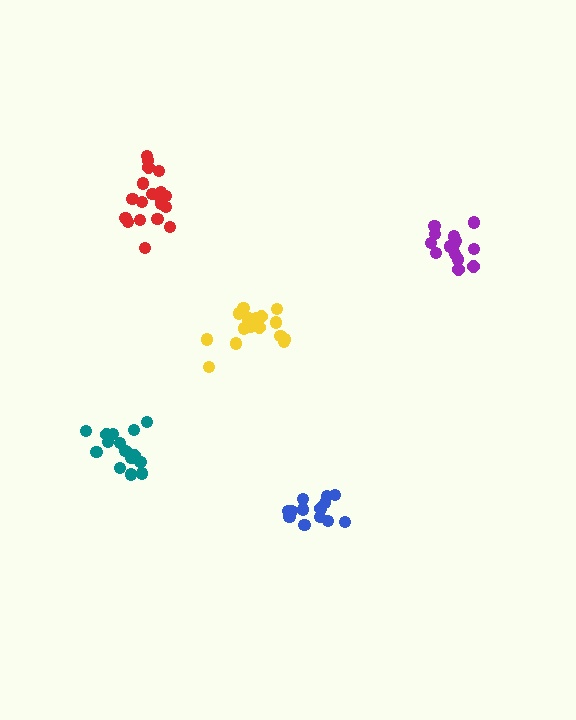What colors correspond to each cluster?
The clusters are colored: red, purple, teal, yellow, blue.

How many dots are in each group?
Group 1: 20 dots, Group 2: 14 dots, Group 3: 16 dots, Group 4: 17 dots, Group 5: 14 dots (81 total).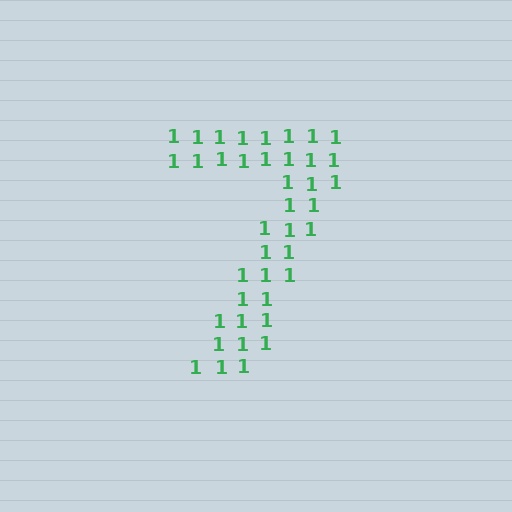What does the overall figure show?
The overall figure shows the digit 7.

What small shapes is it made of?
It is made of small digit 1's.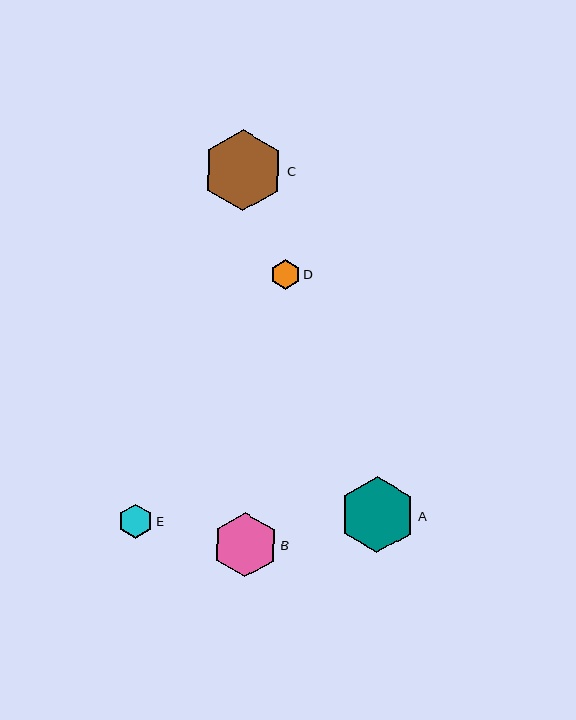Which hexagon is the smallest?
Hexagon D is the smallest with a size of approximately 30 pixels.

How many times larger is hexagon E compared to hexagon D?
Hexagon E is approximately 1.2 times the size of hexagon D.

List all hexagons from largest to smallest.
From largest to smallest: C, A, B, E, D.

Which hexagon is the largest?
Hexagon C is the largest with a size of approximately 80 pixels.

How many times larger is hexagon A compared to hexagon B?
Hexagon A is approximately 1.2 times the size of hexagon B.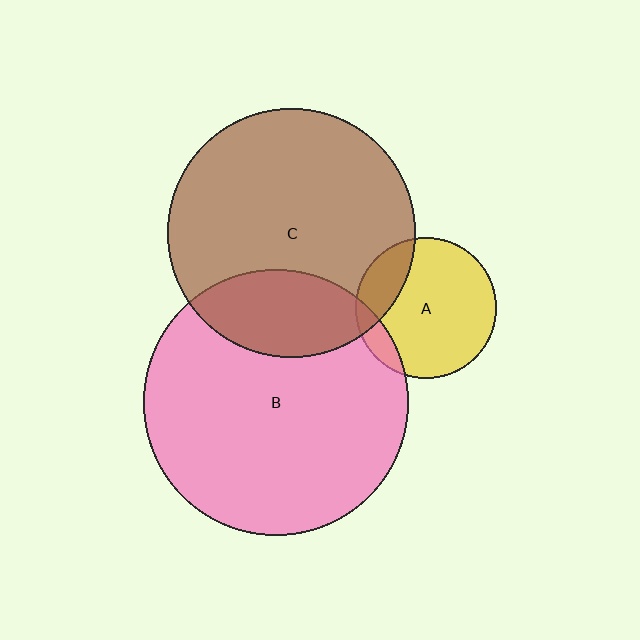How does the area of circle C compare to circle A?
Approximately 3.1 times.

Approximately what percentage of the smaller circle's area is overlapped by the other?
Approximately 25%.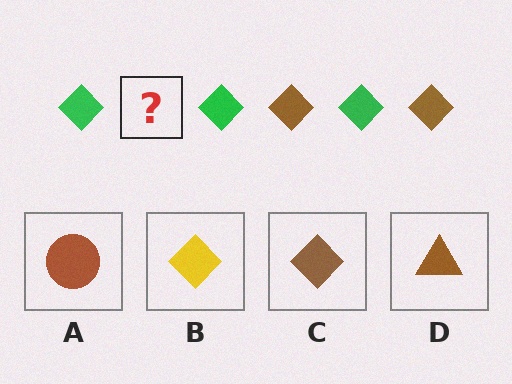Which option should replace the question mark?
Option C.